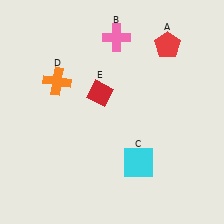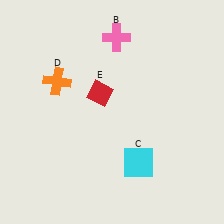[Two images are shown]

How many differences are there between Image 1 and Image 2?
There is 1 difference between the two images.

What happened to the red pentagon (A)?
The red pentagon (A) was removed in Image 2. It was in the top-right area of Image 1.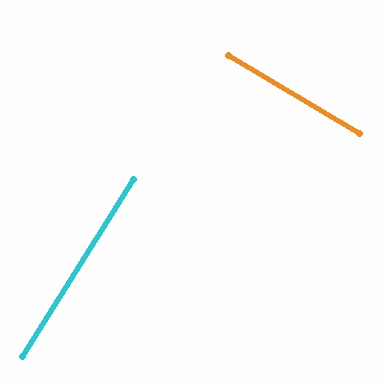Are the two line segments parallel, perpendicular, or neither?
Perpendicular — they meet at approximately 89°.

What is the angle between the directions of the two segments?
Approximately 89 degrees.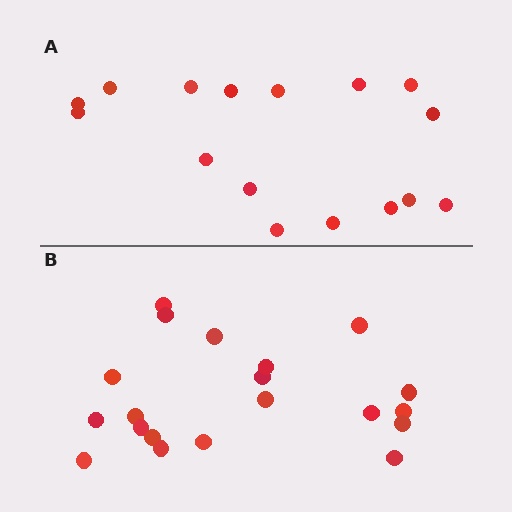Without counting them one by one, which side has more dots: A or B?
Region B (the bottom region) has more dots.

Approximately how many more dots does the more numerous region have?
Region B has about 4 more dots than region A.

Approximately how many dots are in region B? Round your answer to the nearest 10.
About 20 dots.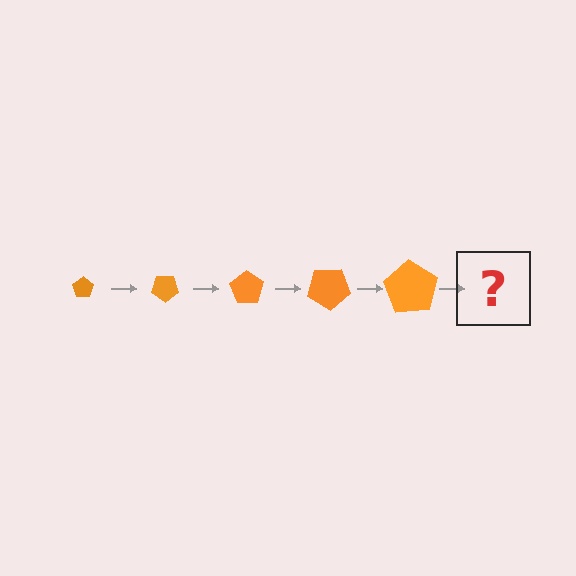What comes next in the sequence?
The next element should be a pentagon, larger than the previous one and rotated 175 degrees from the start.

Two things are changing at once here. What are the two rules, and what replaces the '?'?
The two rules are that the pentagon grows larger each step and it rotates 35 degrees each step. The '?' should be a pentagon, larger than the previous one and rotated 175 degrees from the start.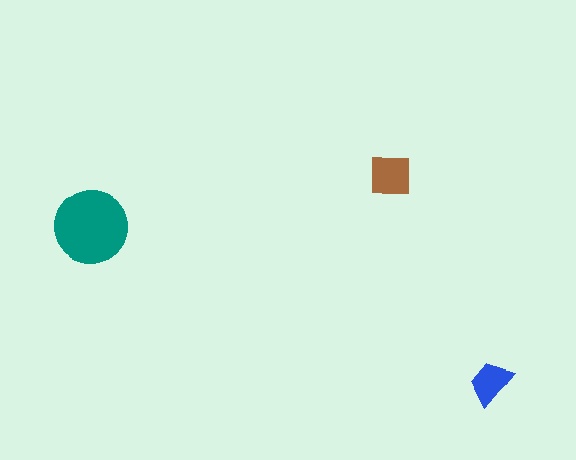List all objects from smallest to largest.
The blue trapezoid, the brown square, the teal circle.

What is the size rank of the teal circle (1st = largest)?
1st.